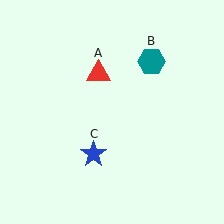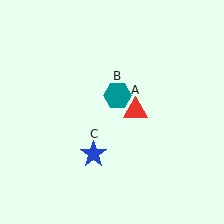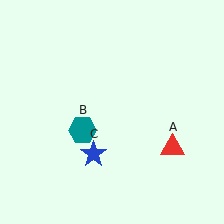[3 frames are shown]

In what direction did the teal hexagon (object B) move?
The teal hexagon (object B) moved down and to the left.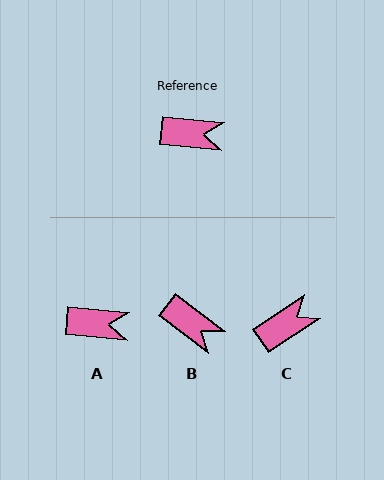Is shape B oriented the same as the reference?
No, it is off by about 32 degrees.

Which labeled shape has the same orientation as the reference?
A.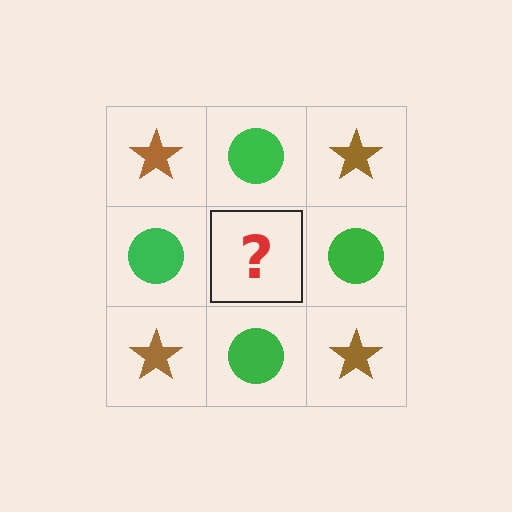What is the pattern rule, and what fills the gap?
The rule is that it alternates brown star and green circle in a checkerboard pattern. The gap should be filled with a brown star.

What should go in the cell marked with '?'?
The missing cell should contain a brown star.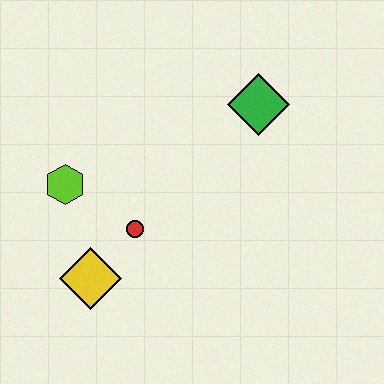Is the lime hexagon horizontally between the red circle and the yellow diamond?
No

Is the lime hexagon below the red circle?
No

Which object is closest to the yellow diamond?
The red circle is closest to the yellow diamond.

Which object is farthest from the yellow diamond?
The green diamond is farthest from the yellow diamond.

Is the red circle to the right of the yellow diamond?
Yes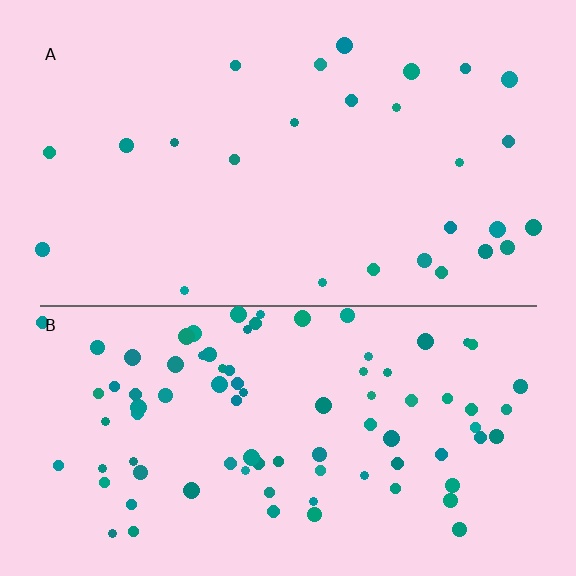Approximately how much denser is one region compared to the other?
Approximately 3.2× — region B over region A.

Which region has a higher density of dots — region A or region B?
B (the bottom).